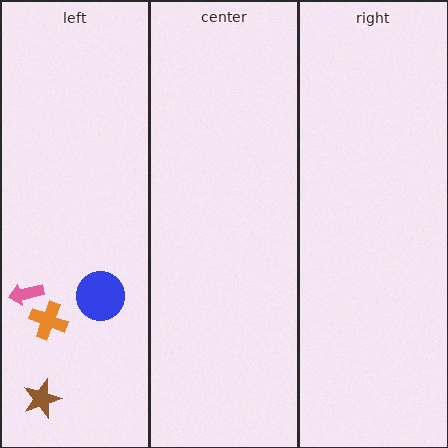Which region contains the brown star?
The left region.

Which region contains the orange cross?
The left region.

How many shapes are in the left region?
4.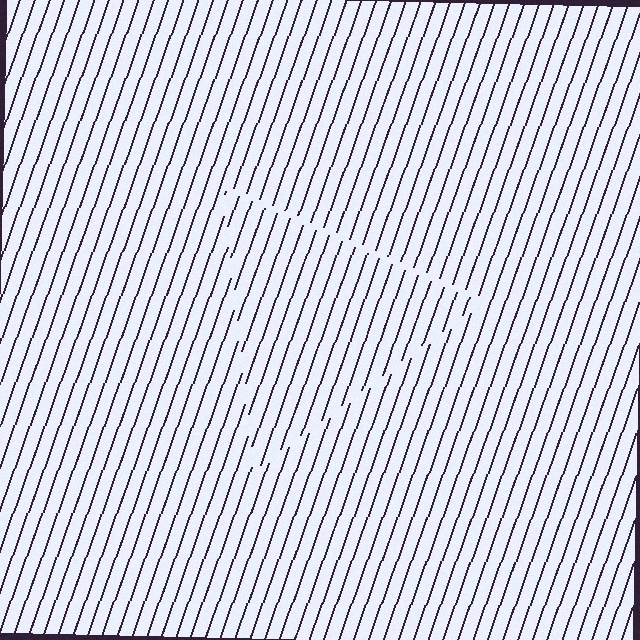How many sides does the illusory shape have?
3 sides — the line-ends trace a triangle.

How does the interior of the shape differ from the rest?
The interior of the shape contains the same grating, shifted by half a period — the contour is defined by the phase discontinuity where line-ends from the inner and outer gratings abut.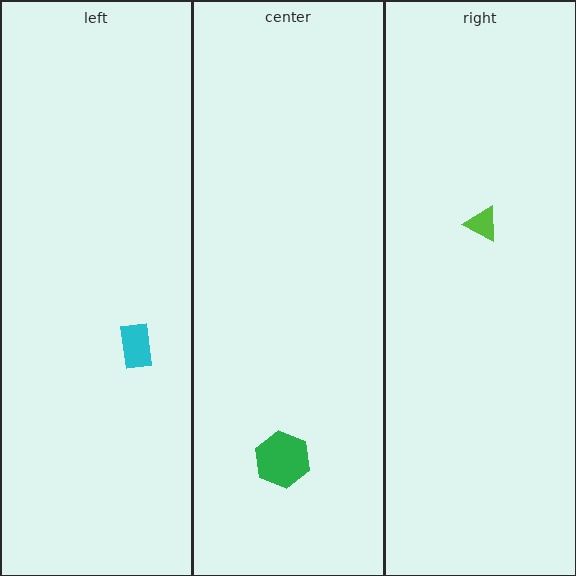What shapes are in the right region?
The lime triangle.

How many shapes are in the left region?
1.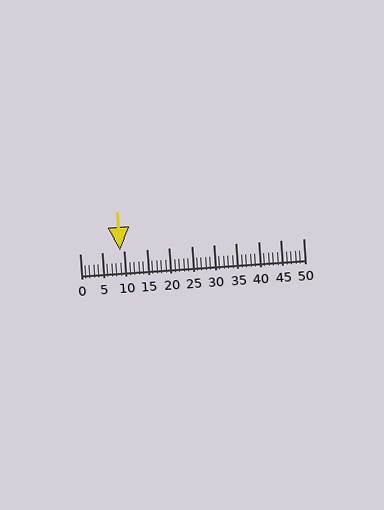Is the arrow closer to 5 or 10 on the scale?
The arrow is closer to 10.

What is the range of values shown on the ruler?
The ruler shows values from 0 to 50.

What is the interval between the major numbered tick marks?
The major tick marks are spaced 5 units apart.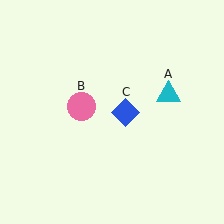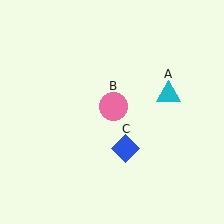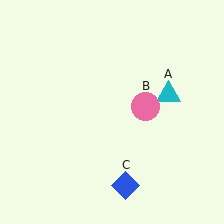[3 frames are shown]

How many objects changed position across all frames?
2 objects changed position: pink circle (object B), blue diamond (object C).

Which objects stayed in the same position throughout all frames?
Cyan triangle (object A) remained stationary.